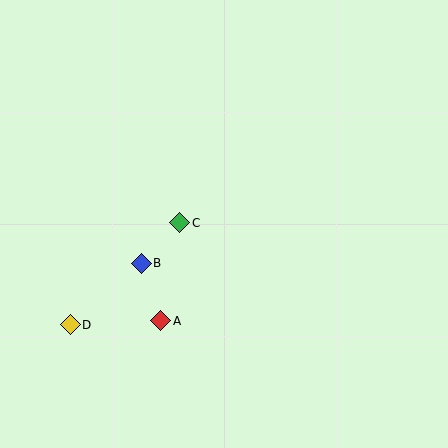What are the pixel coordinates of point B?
Point B is at (141, 263).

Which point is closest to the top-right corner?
Point C is closest to the top-right corner.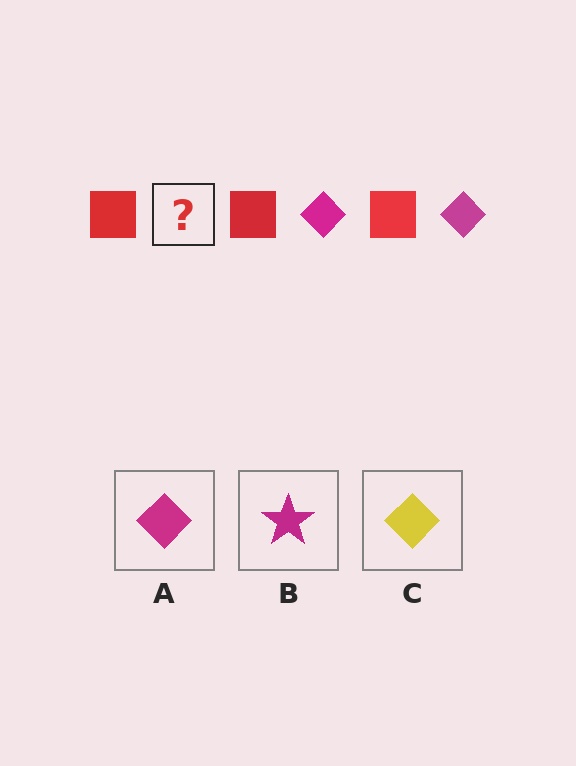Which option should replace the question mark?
Option A.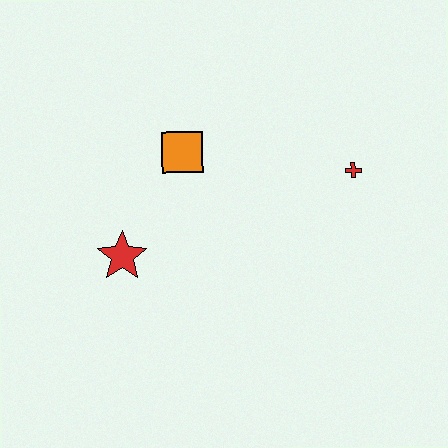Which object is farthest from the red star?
The red cross is farthest from the red star.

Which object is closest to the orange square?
The red star is closest to the orange square.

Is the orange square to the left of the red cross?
Yes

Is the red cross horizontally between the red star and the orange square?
No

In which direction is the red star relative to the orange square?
The red star is below the orange square.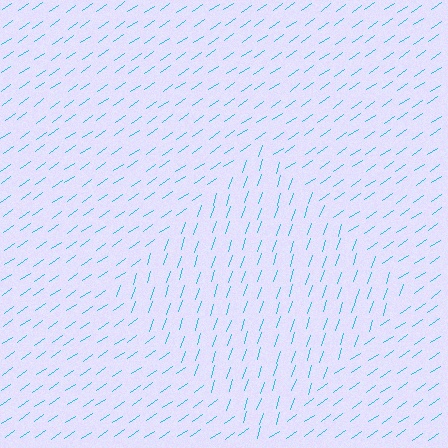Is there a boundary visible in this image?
Yes, there is a texture boundary formed by a change in line orientation.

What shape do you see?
I see a diamond.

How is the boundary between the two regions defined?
The boundary is defined purely by a change in line orientation (approximately 37 degrees difference). All lines are the same color and thickness.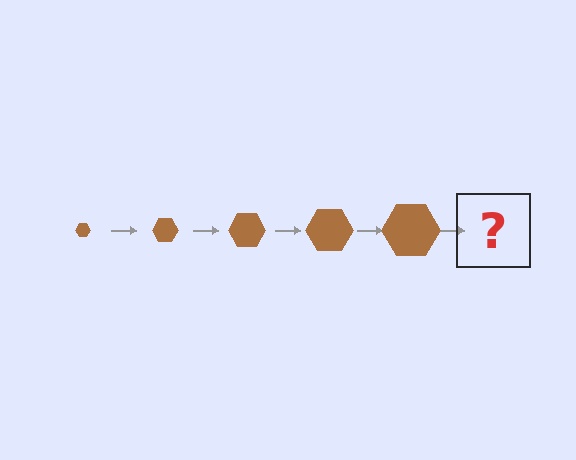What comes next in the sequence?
The next element should be a brown hexagon, larger than the previous one.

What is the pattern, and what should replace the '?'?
The pattern is that the hexagon gets progressively larger each step. The '?' should be a brown hexagon, larger than the previous one.